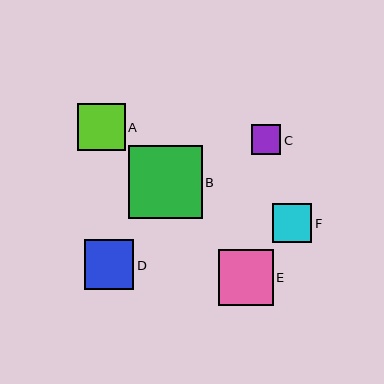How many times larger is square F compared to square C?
Square F is approximately 1.3 times the size of square C.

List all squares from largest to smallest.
From largest to smallest: B, E, D, A, F, C.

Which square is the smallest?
Square C is the smallest with a size of approximately 30 pixels.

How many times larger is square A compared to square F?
Square A is approximately 1.2 times the size of square F.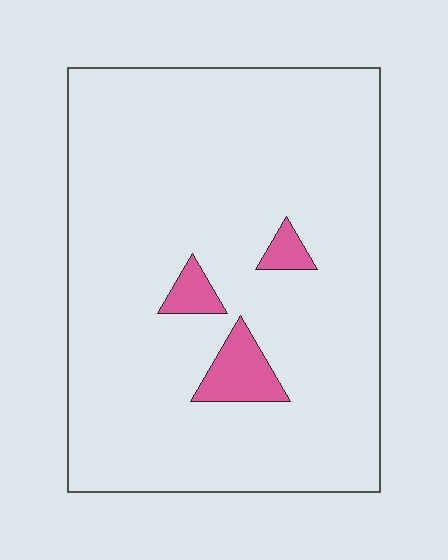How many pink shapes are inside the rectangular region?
3.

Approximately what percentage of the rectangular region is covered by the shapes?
Approximately 5%.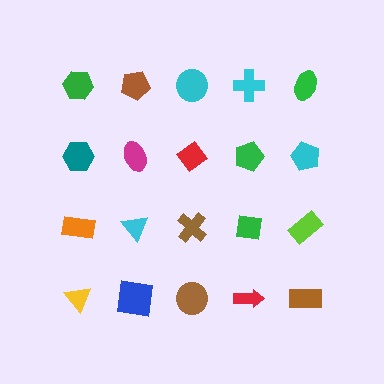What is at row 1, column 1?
A green hexagon.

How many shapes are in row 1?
5 shapes.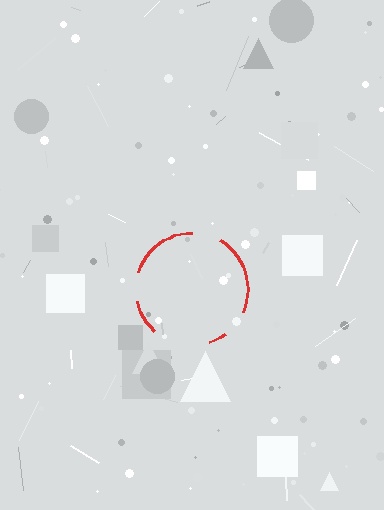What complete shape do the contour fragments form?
The contour fragments form a circle.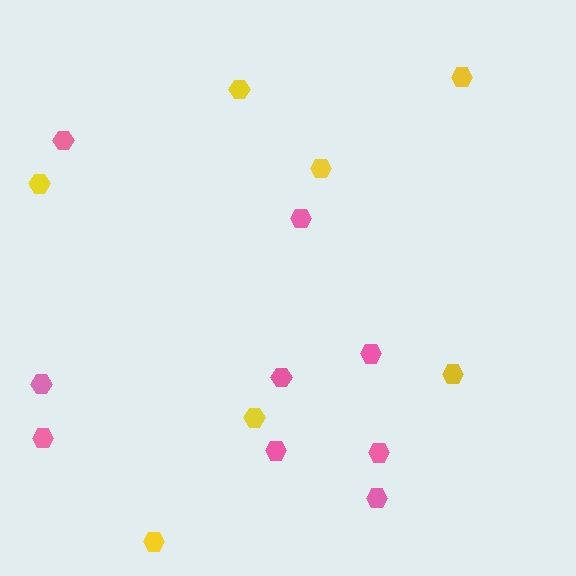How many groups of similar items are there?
There are 2 groups: one group of yellow hexagons (7) and one group of pink hexagons (9).